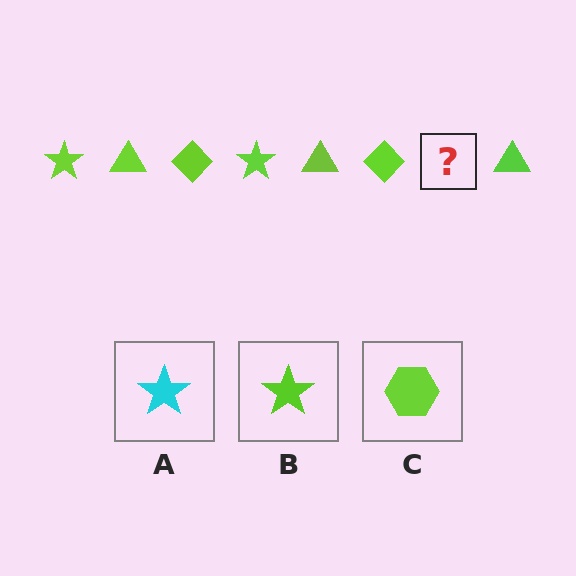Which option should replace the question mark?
Option B.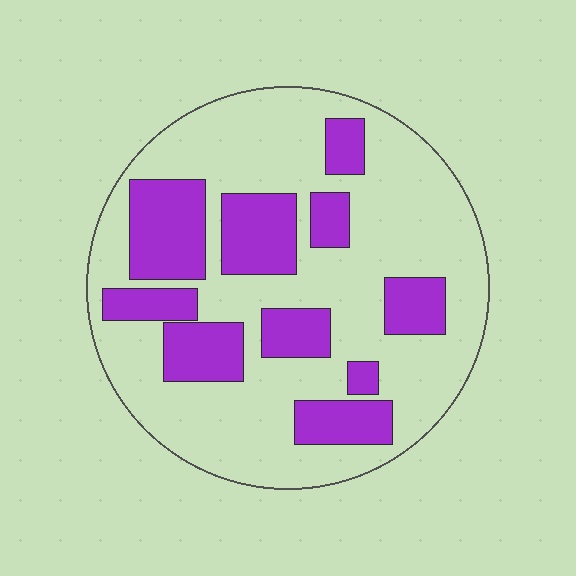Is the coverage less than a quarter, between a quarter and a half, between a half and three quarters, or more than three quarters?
Between a quarter and a half.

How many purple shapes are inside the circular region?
10.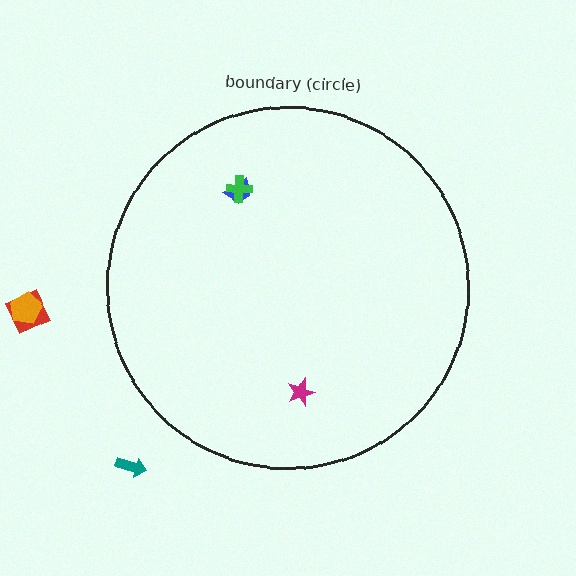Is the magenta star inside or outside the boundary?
Inside.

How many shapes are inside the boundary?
3 inside, 3 outside.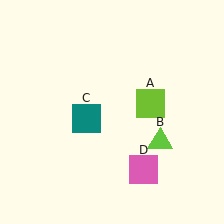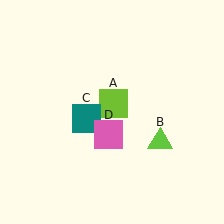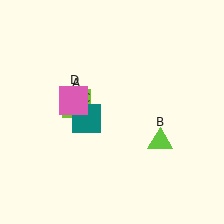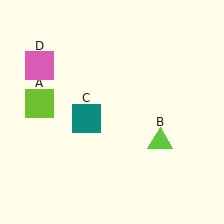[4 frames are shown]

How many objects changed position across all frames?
2 objects changed position: lime square (object A), pink square (object D).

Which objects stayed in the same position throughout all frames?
Lime triangle (object B) and teal square (object C) remained stationary.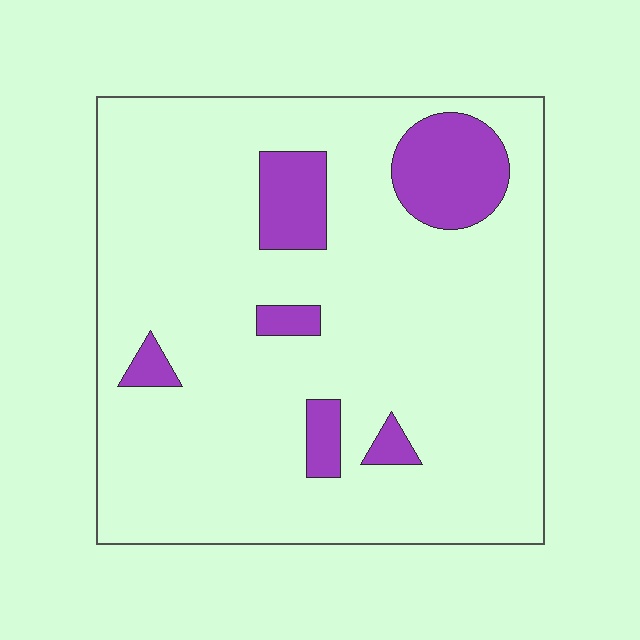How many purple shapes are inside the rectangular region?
6.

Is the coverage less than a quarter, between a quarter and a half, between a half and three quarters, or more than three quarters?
Less than a quarter.